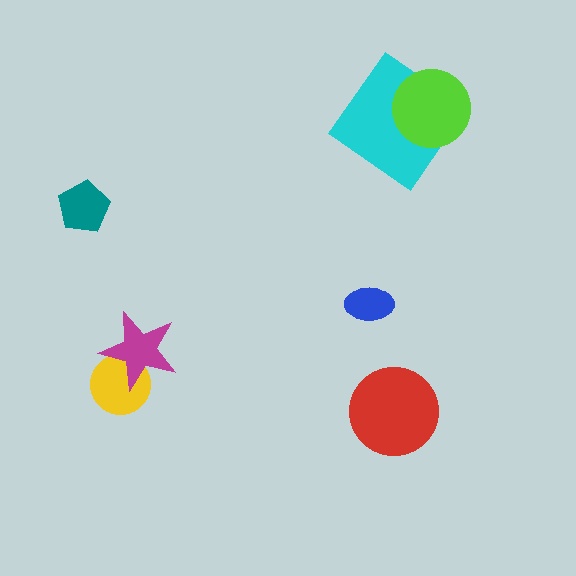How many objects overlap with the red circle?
0 objects overlap with the red circle.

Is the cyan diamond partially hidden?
Yes, it is partially covered by another shape.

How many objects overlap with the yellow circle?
1 object overlaps with the yellow circle.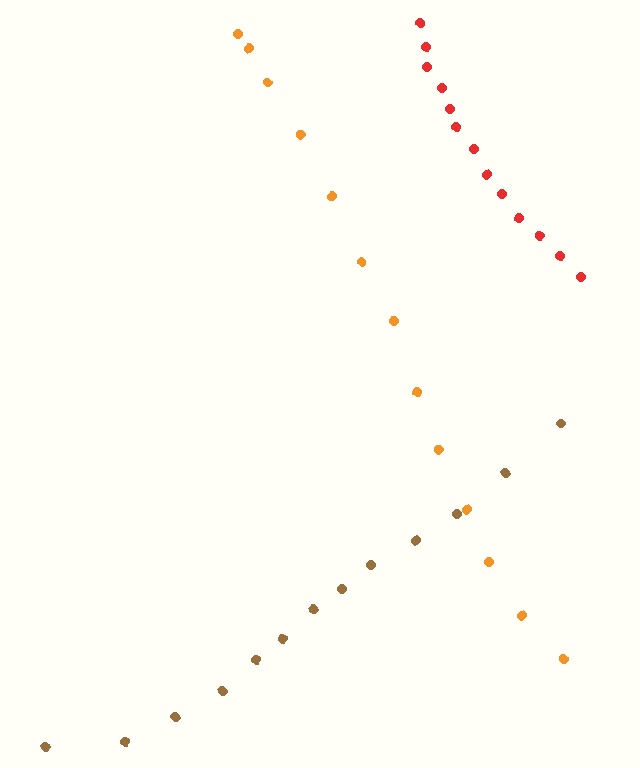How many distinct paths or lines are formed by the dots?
There are 3 distinct paths.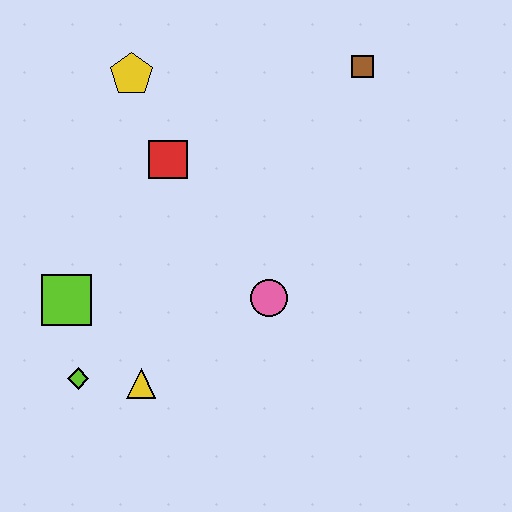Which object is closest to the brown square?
The red square is closest to the brown square.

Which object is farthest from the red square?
The lime diamond is farthest from the red square.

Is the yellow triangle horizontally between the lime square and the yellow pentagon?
No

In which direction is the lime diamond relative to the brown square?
The lime diamond is below the brown square.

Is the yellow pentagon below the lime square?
No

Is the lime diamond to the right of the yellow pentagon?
No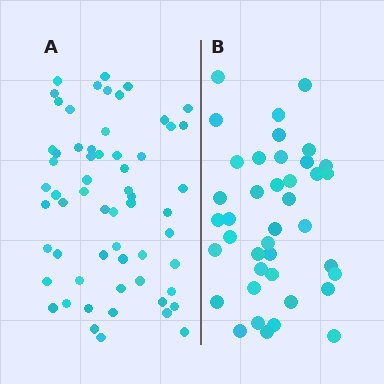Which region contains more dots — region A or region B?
Region A (the left region) has more dots.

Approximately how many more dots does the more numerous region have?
Region A has approximately 20 more dots than region B.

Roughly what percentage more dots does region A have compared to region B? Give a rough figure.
About 50% more.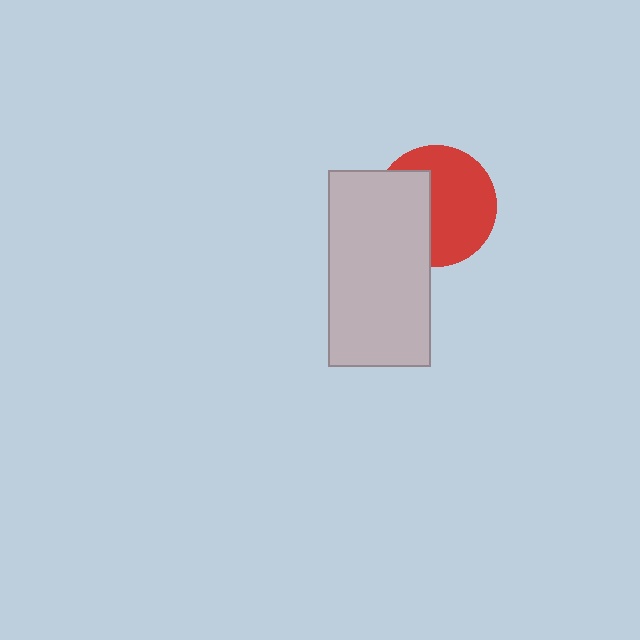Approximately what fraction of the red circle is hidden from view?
Roughly 39% of the red circle is hidden behind the light gray rectangle.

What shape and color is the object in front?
The object in front is a light gray rectangle.